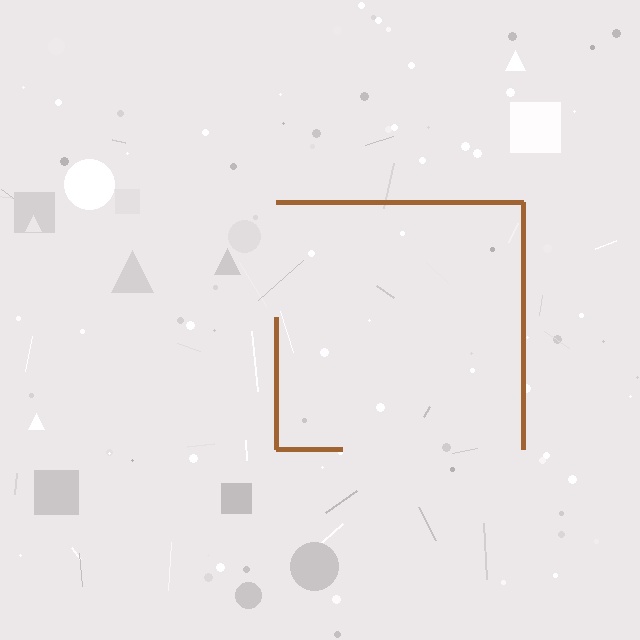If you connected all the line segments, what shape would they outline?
They would outline a square.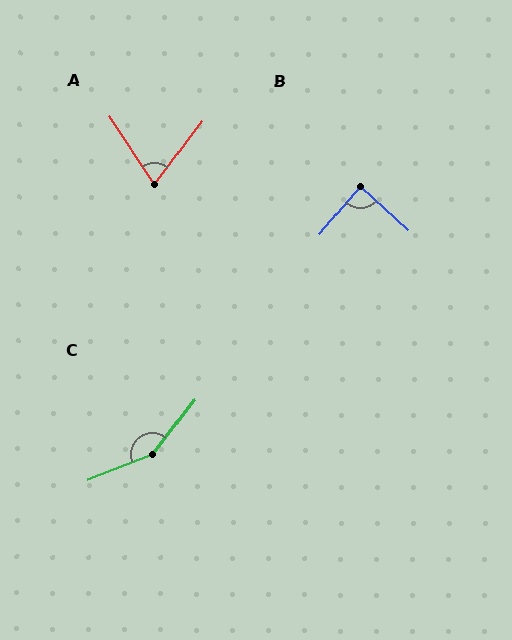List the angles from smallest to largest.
A (70°), B (87°), C (149°).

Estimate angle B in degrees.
Approximately 87 degrees.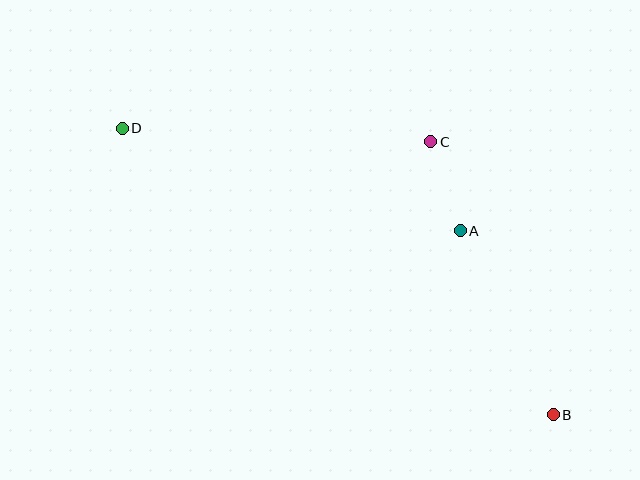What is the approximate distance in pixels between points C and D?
The distance between C and D is approximately 308 pixels.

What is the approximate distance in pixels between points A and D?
The distance between A and D is approximately 353 pixels.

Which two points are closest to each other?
Points A and C are closest to each other.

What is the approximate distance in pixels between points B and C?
The distance between B and C is approximately 300 pixels.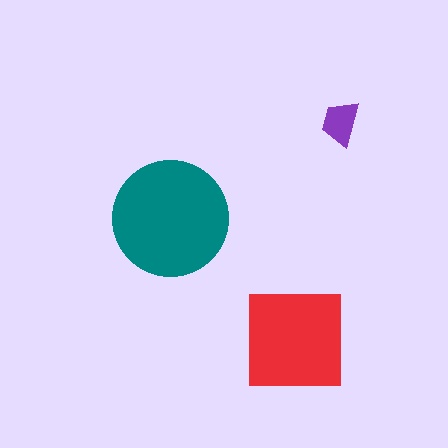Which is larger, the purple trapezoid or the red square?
The red square.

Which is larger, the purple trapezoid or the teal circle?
The teal circle.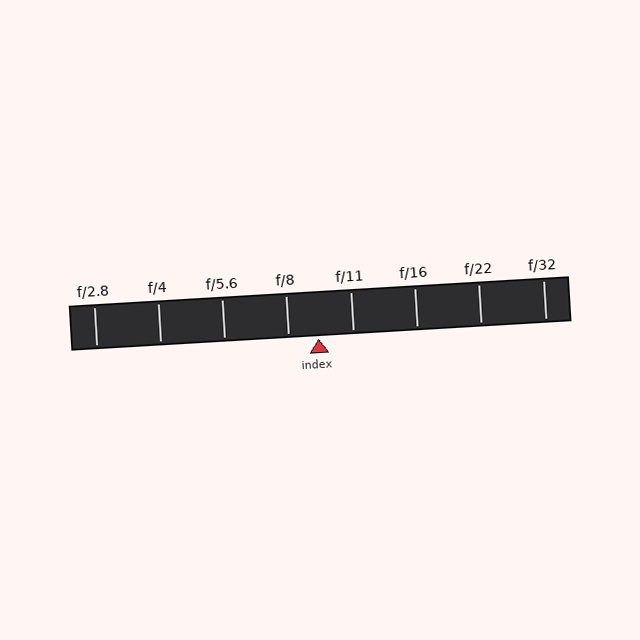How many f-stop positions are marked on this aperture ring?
There are 8 f-stop positions marked.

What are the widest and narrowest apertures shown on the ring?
The widest aperture shown is f/2.8 and the narrowest is f/32.